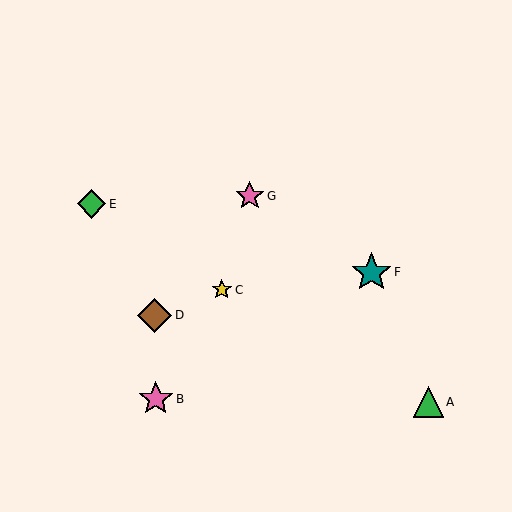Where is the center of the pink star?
The center of the pink star is at (250, 196).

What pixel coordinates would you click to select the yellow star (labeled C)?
Click at (222, 290) to select the yellow star C.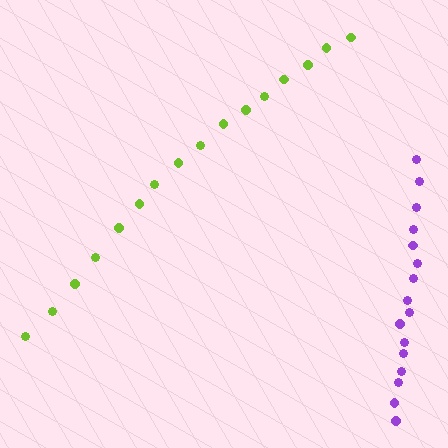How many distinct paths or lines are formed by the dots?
There are 2 distinct paths.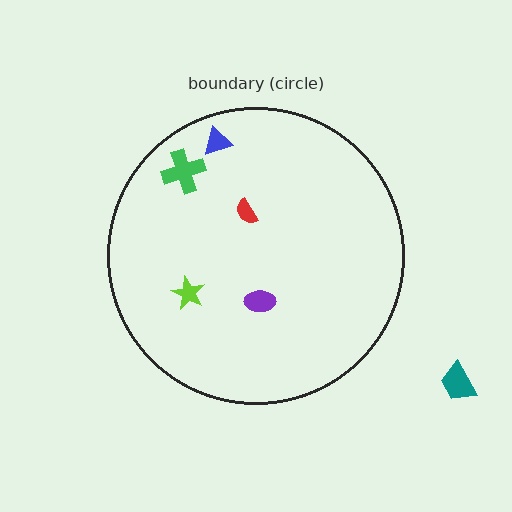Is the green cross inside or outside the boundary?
Inside.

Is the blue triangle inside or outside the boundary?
Inside.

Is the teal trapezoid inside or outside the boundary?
Outside.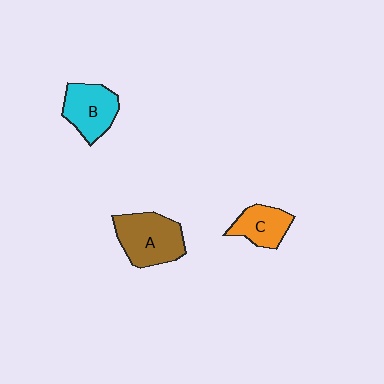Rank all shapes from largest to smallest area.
From largest to smallest: A (brown), B (cyan), C (orange).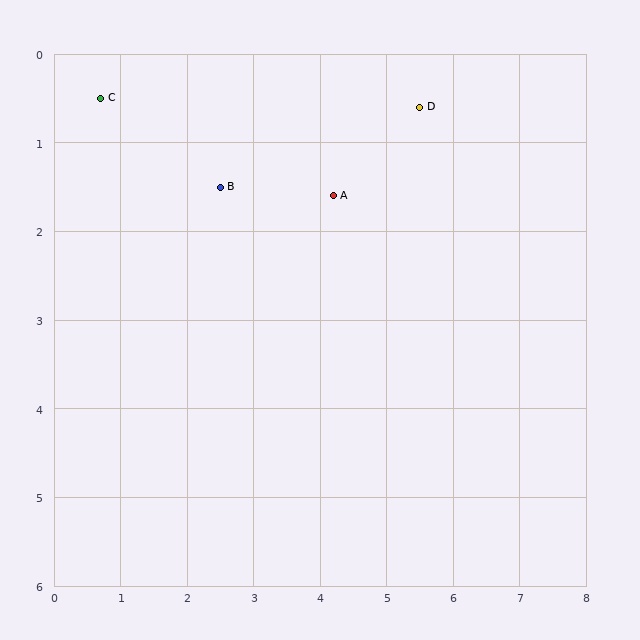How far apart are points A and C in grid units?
Points A and C are about 3.7 grid units apart.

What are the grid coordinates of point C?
Point C is at approximately (0.7, 0.5).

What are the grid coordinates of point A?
Point A is at approximately (4.2, 1.6).